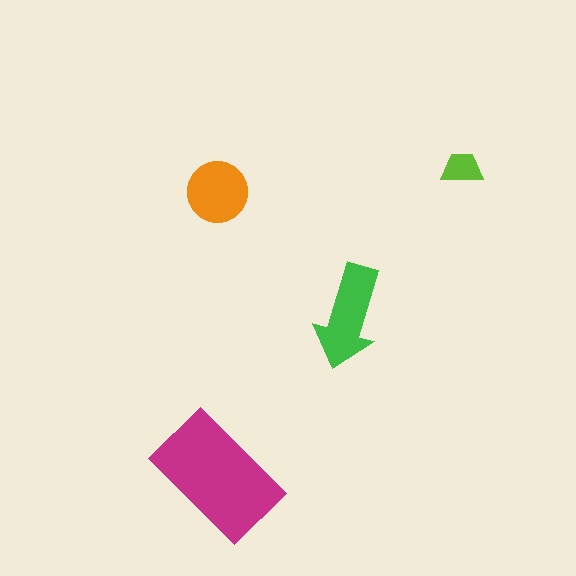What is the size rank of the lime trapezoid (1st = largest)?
4th.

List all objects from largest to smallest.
The magenta rectangle, the green arrow, the orange circle, the lime trapezoid.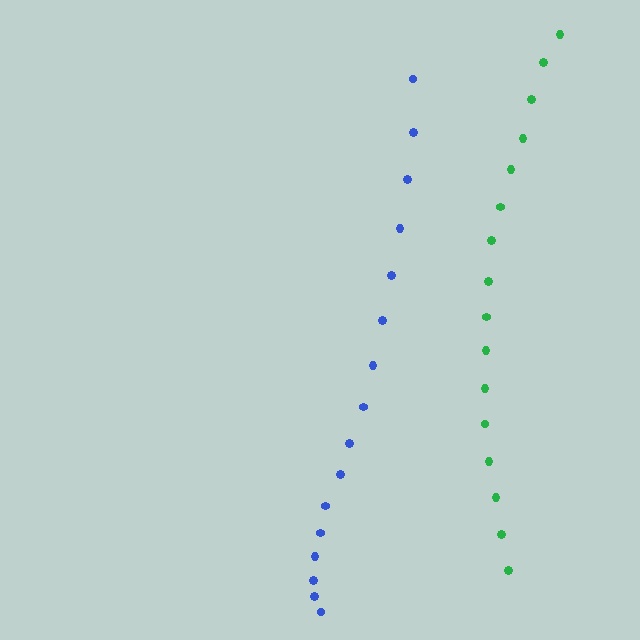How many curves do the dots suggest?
There are 2 distinct paths.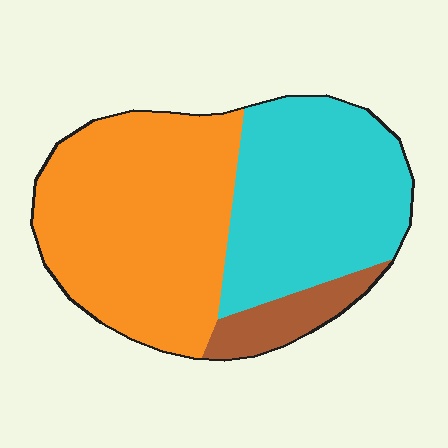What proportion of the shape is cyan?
Cyan takes up about two fifths (2/5) of the shape.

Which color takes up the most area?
Orange, at roughly 50%.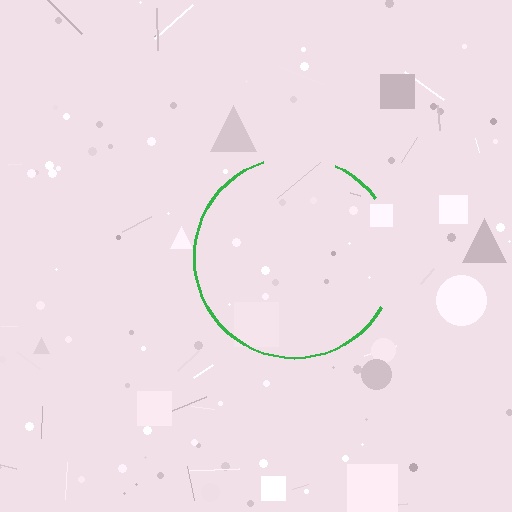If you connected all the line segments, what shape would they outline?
They would outline a circle.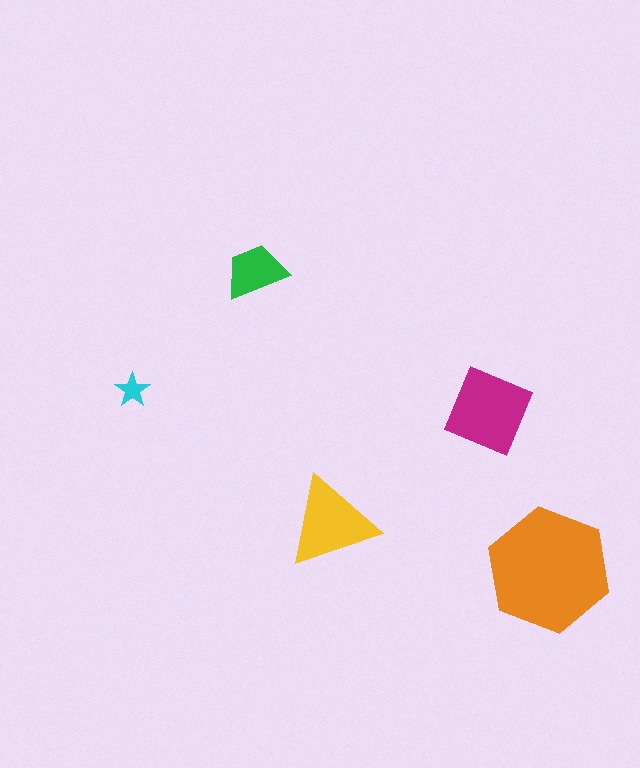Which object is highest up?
The green trapezoid is topmost.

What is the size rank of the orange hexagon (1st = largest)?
1st.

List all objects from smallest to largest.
The cyan star, the green trapezoid, the yellow triangle, the magenta diamond, the orange hexagon.